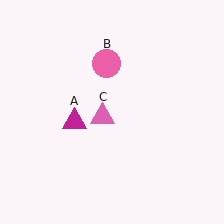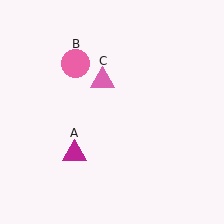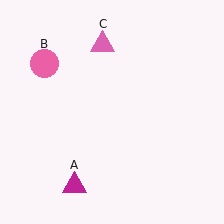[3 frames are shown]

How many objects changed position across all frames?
3 objects changed position: magenta triangle (object A), pink circle (object B), pink triangle (object C).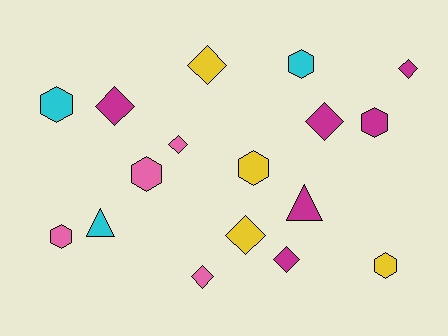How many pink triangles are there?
There are no pink triangles.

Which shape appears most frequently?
Diamond, with 8 objects.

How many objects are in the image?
There are 17 objects.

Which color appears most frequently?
Magenta, with 6 objects.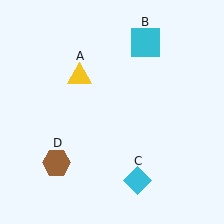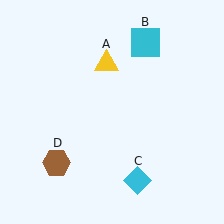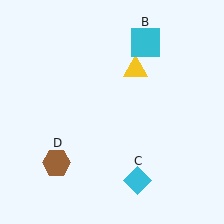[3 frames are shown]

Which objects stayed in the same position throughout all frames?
Cyan square (object B) and cyan diamond (object C) and brown hexagon (object D) remained stationary.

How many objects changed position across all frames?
1 object changed position: yellow triangle (object A).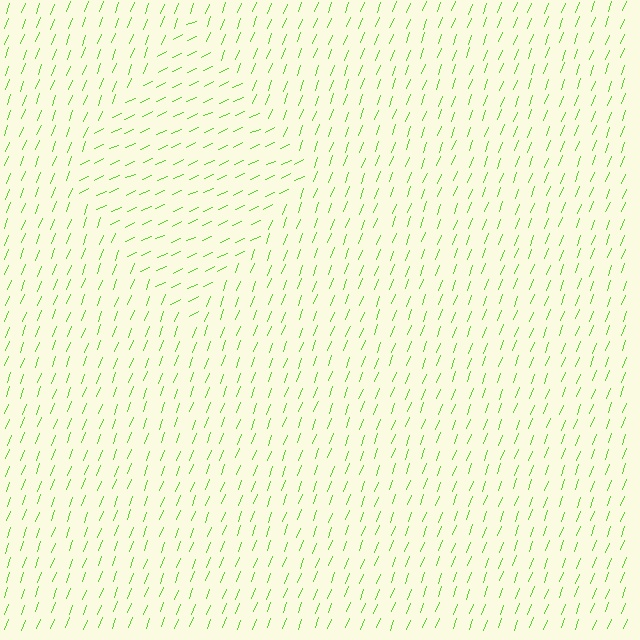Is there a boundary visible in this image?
Yes, there is a texture boundary formed by a change in line orientation.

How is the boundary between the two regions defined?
The boundary is defined purely by a change in line orientation (approximately 45 degrees difference). All lines are the same color and thickness.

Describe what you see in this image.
The image is filled with small lime line segments. A diamond region in the image has lines oriented differently from the surrounding lines, creating a visible texture boundary.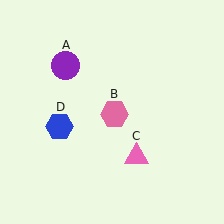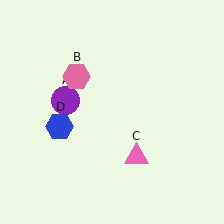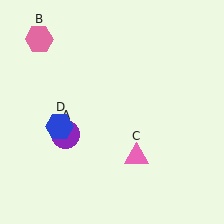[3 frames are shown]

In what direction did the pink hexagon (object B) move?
The pink hexagon (object B) moved up and to the left.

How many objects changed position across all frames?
2 objects changed position: purple circle (object A), pink hexagon (object B).